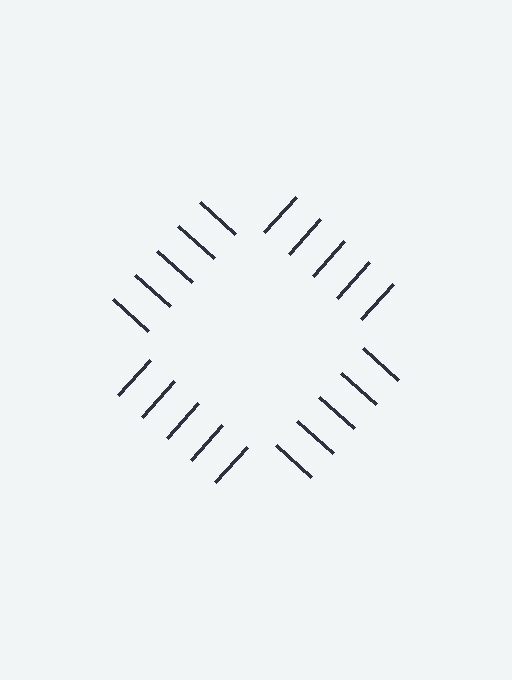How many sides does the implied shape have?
4 sides — the line-ends trace a square.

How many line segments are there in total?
20 — 5 along each of the 4 edges.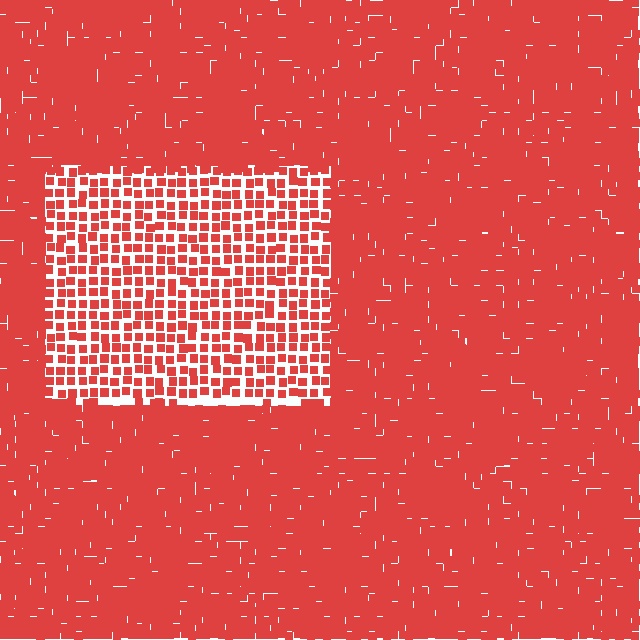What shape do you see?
I see a rectangle.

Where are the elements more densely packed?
The elements are more densely packed outside the rectangle boundary.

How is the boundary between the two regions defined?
The boundary is defined by a change in element density (approximately 2.2x ratio). All elements are the same color, size, and shape.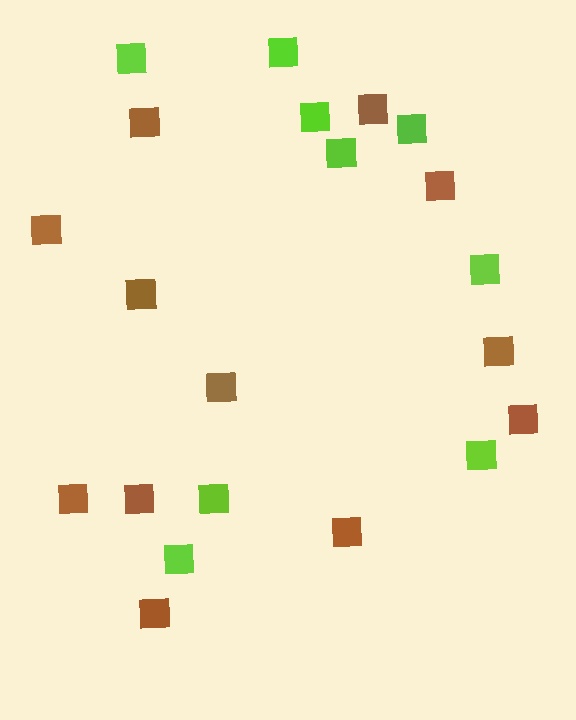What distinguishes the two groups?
There are 2 groups: one group of brown squares (12) and one group of lime squares (9).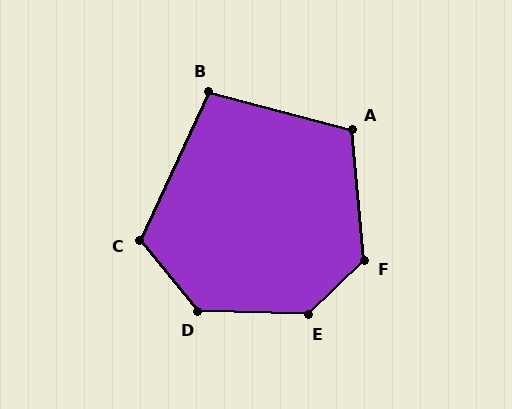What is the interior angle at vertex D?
Approximately 131 degrees (obtuse).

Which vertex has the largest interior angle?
E, at approximately 134 degrees.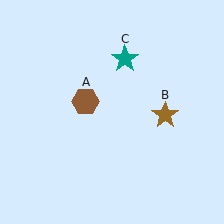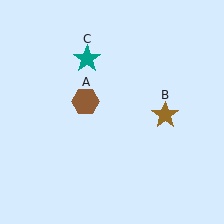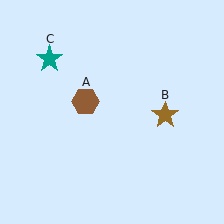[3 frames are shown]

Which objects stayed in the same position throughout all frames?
Brown hexagon (object A) and brown star (object B) remained stationary.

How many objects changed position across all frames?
1 object changed position: teal star (object C).